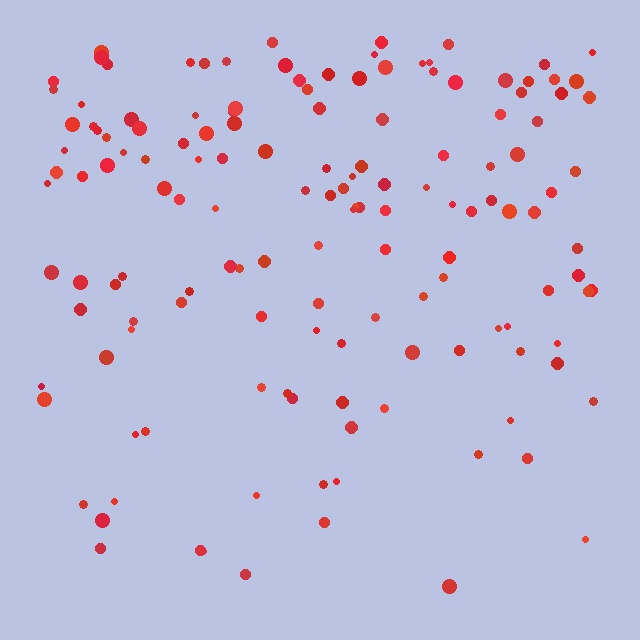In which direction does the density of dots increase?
From bottom to top, with the top side densest.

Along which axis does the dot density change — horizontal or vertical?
Vertical.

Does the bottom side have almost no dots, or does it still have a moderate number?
Still a moderate number, just noticeably fewer than the top.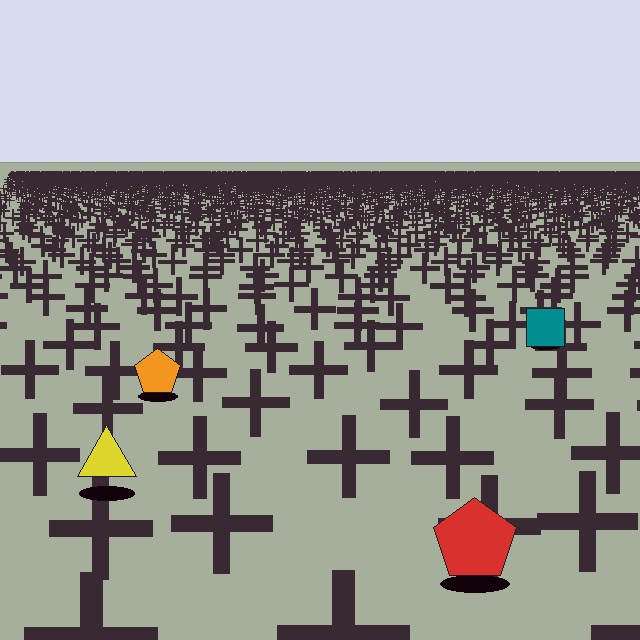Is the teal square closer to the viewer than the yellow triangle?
No. The yellow triangle is closer — you can tell from the texture gradient: the ground texture is coarser near it.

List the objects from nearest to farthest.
From nearest to farthest: the red pentagon, the yellow triangle, the orange pentagon, the teal square.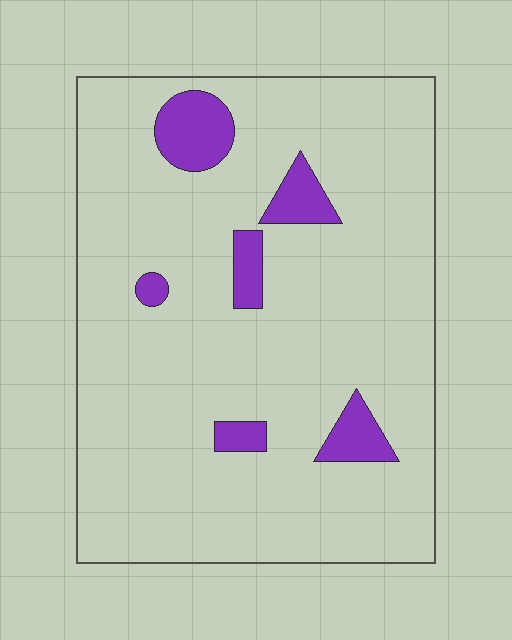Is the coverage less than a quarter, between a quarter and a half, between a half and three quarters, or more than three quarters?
Less than a quarter.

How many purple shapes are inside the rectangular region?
6.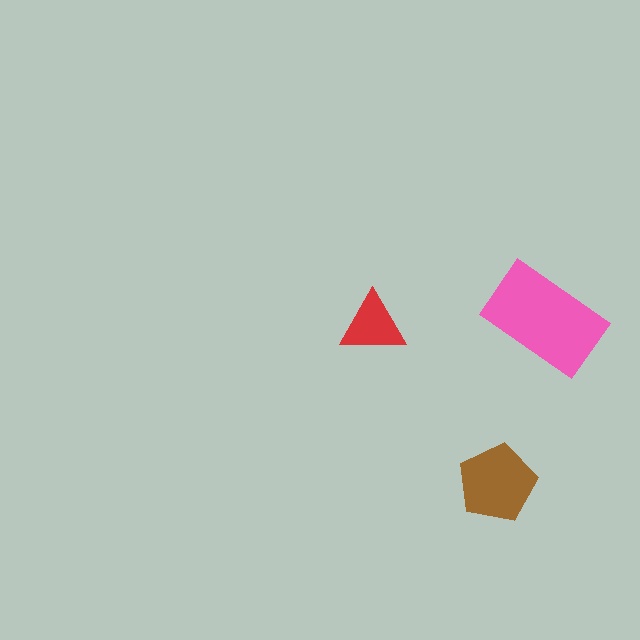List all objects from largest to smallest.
The pink rectangle, the brown pentagon, the red triangle.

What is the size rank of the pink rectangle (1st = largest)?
1st.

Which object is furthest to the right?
The pink rectangle is rightmost.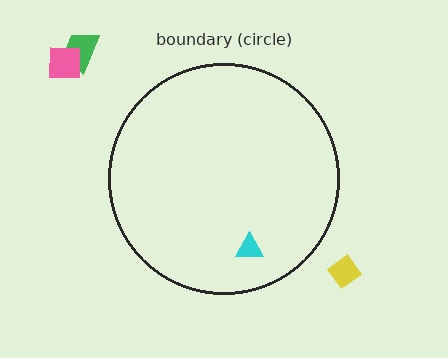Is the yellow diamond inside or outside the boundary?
Outside.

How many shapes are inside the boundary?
1 inside, 3 outside.